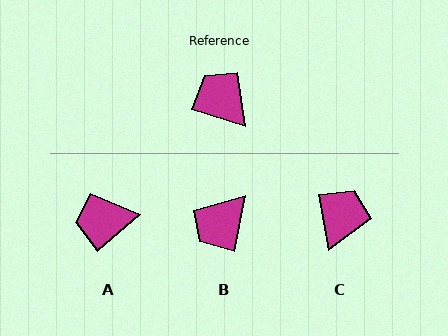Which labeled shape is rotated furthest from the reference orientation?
B, about 96 degrees away.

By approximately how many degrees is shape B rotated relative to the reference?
Approximately 96 degrees counter-clockwise.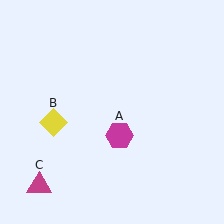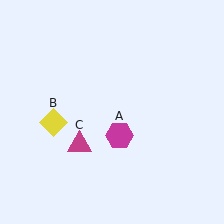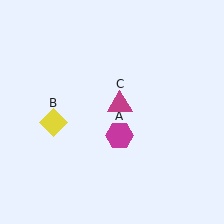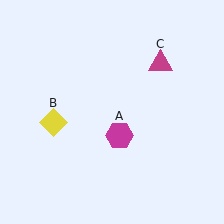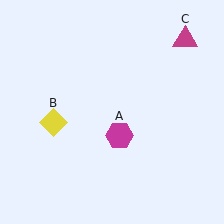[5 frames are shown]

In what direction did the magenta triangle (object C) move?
The magenta triangle (object C) moved up and to the right.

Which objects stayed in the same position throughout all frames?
Magenta hexagon (object A) and yellow diamond (object B) remained stationary.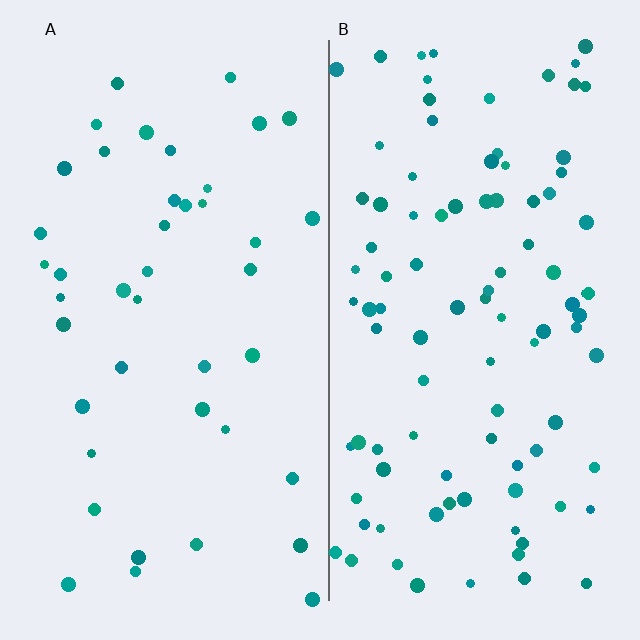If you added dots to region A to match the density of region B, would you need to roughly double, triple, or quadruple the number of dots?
Approximately double.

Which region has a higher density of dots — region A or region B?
B (the right).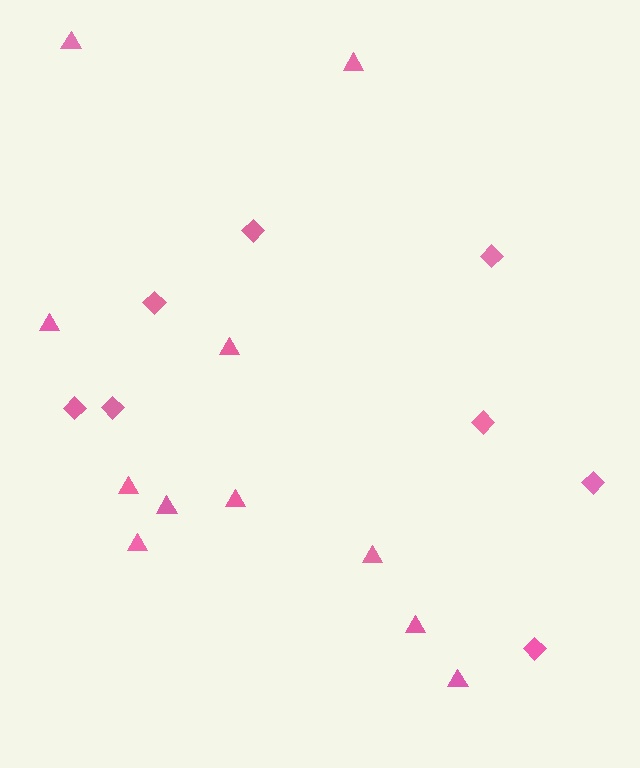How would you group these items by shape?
There are 2 groups: one group of triangles (11) and one group of diamonds (8).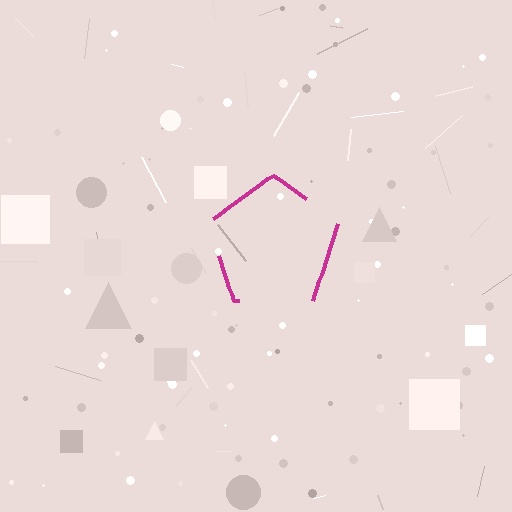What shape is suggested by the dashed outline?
The dashed outline suggests a pentagon.